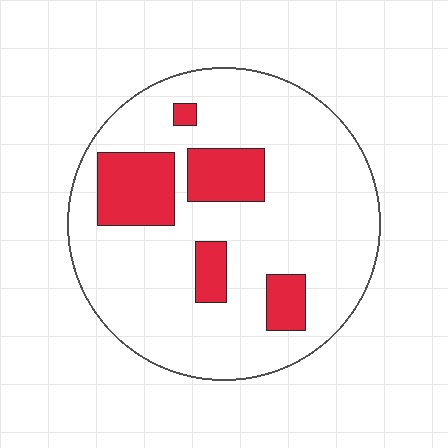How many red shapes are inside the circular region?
5.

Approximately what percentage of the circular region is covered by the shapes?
Approximately 20%.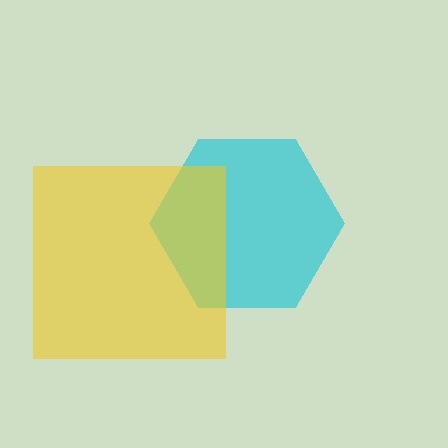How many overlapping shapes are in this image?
There are 2 overlapping shapes in the image.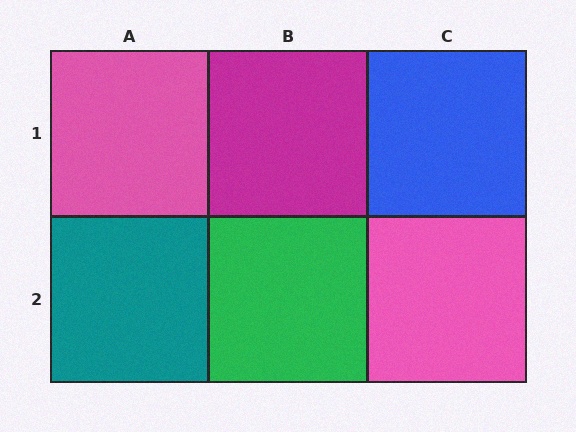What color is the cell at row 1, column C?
Blue.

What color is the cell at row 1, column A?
Pink.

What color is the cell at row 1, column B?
Magenta.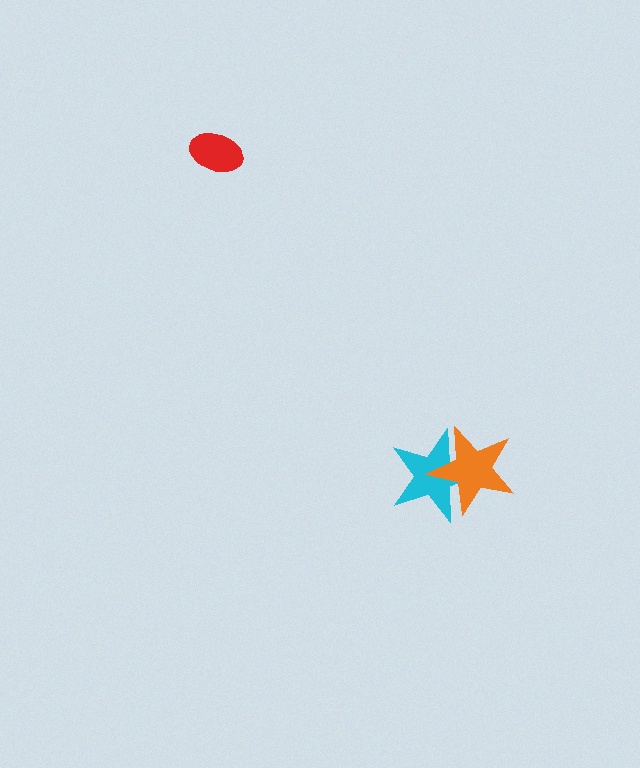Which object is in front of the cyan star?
The orange star is in front of the cyan star.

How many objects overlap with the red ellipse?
0 objects overlap with the red ellipse.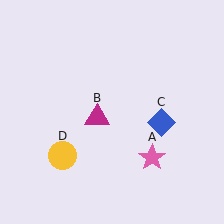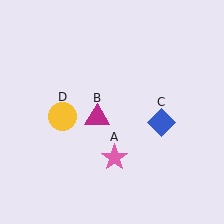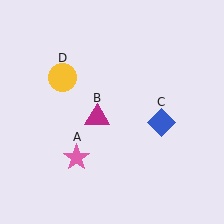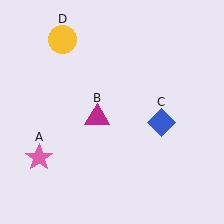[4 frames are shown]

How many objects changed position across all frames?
2 objects changed position: pink star (object A), yellow circle (object D).